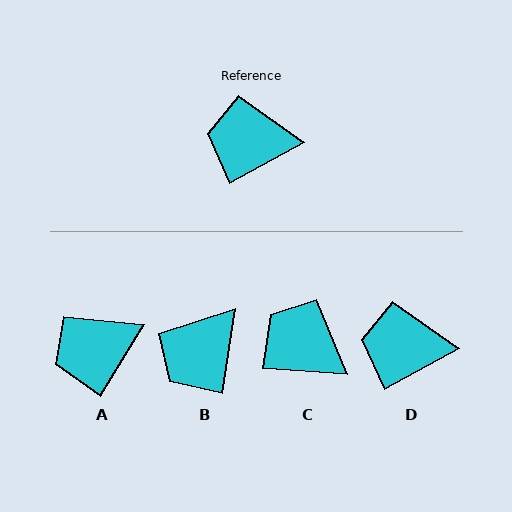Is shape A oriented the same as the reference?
No, it is off by about 30 degrees.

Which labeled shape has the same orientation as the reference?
D.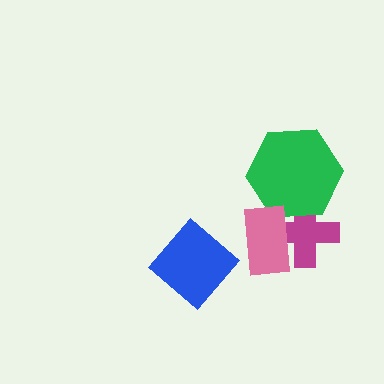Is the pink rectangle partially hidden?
No, no other shape covers it.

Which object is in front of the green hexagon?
The pink rectangle is in front of the green hexagon.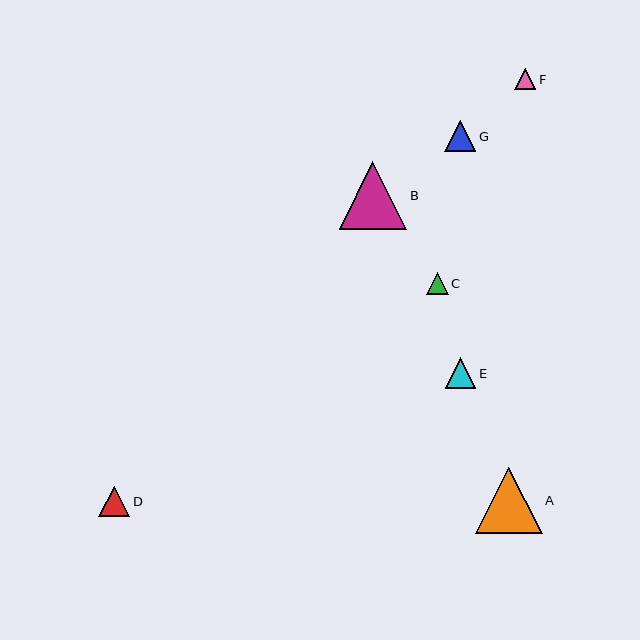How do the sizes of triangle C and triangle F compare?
Triangle C and triangle F are approximately the same size.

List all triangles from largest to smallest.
From largest to smallest: B, A, G, D, E, C, F.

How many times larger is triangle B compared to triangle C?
Triangle B is approximately 3.1 times the size of triangle C.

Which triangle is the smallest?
Triangle F is the smallest with a size of approximately 21 pixels.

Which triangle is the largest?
Triangle B is the largest with a size of approximately 67 pixels.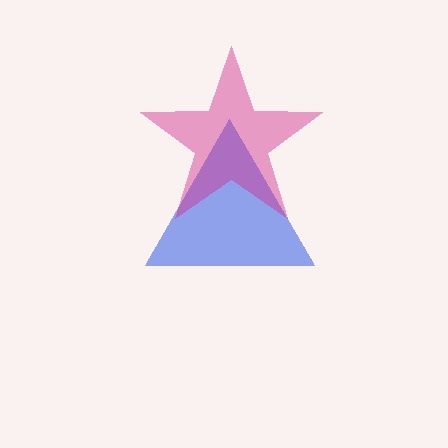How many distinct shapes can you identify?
There are 2 distinct shapes: a blue triangle, a magenta star.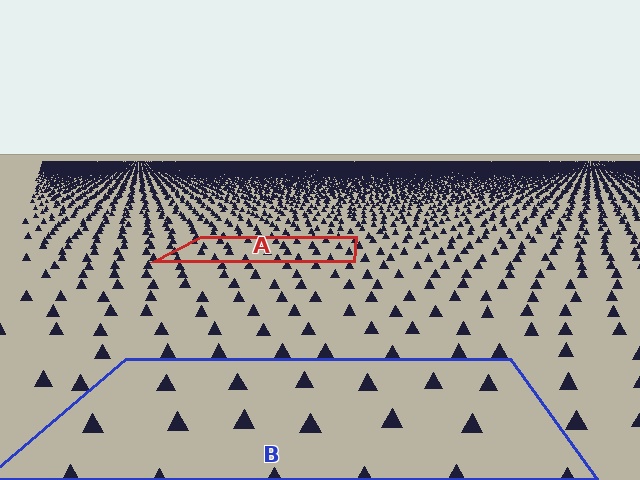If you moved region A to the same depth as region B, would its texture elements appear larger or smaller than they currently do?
They would appear larger. At a closer depth, the same texture elements are projected at a bigger on-screen size.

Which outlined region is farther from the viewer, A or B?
Region A is farther from the viewer — the texture elements inside it appear smaller and more densely packed.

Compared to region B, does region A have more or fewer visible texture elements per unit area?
Region A has more texture elements per unit area — they are packed more densely because it is farther away.